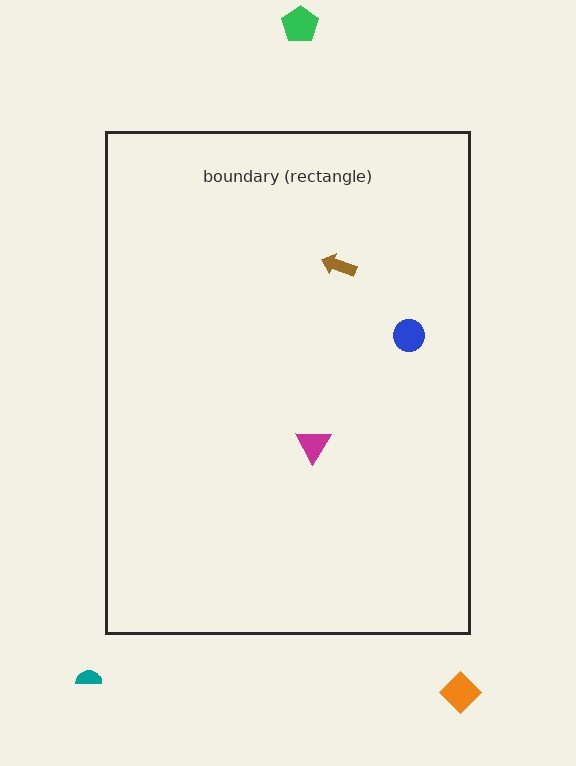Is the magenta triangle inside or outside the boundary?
Inside.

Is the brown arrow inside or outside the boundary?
Inside.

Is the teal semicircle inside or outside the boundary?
Outside.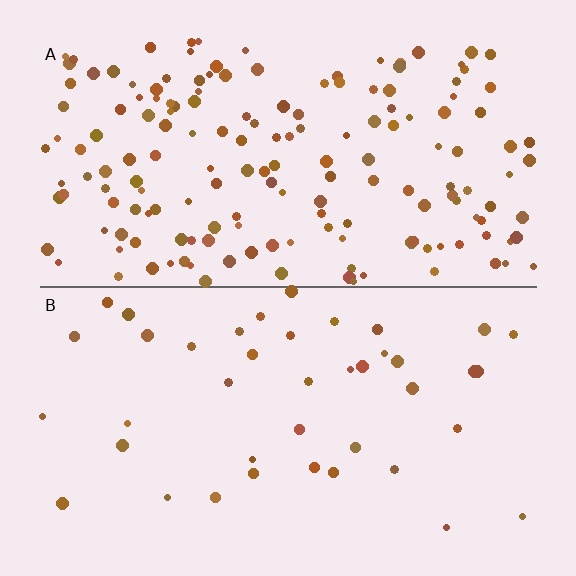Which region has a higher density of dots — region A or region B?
A (the top).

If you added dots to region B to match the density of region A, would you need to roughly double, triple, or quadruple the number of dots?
Approximately quadruple.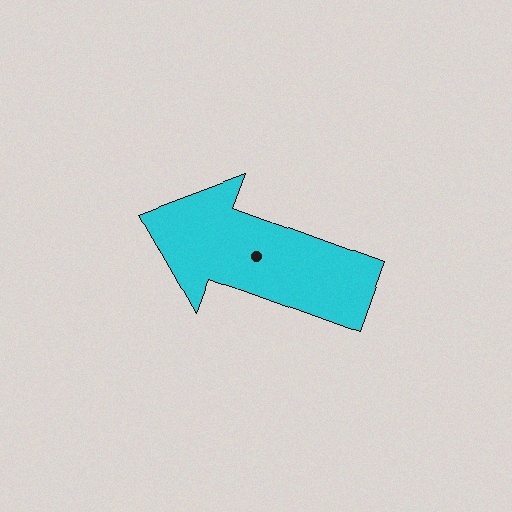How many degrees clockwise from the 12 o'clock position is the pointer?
Approximately 290 degrees.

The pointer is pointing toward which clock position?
Roughly 10 o'clock.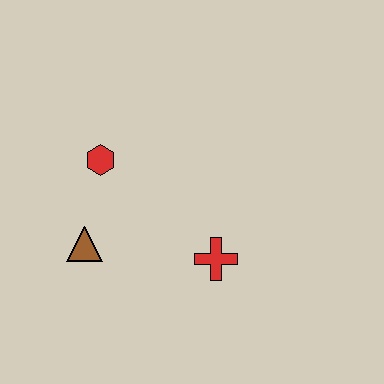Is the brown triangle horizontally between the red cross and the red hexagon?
No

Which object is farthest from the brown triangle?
The red cross is farthest from the brown triangle.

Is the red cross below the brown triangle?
Yes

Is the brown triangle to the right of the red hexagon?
No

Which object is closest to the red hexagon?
The brown triangle is closest to the red hexagon.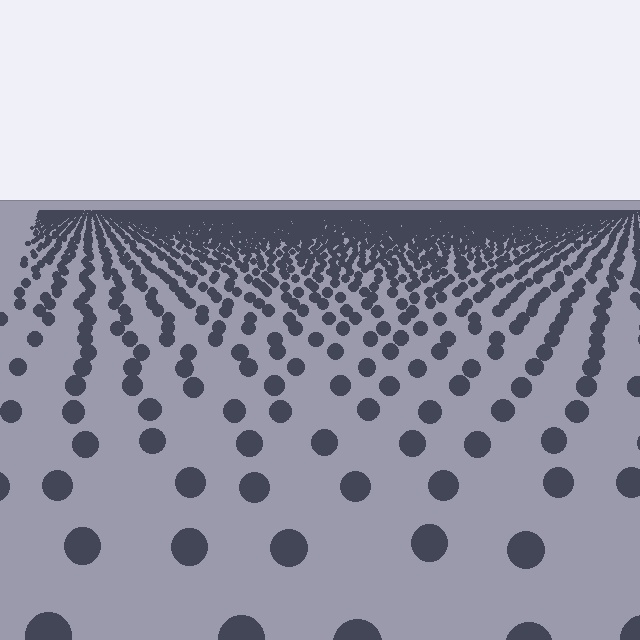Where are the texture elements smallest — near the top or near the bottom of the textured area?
Near the top.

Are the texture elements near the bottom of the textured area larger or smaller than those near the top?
Larger. Near the bottom, elements are closer to the viewer and appear at a bigger on-screen size.